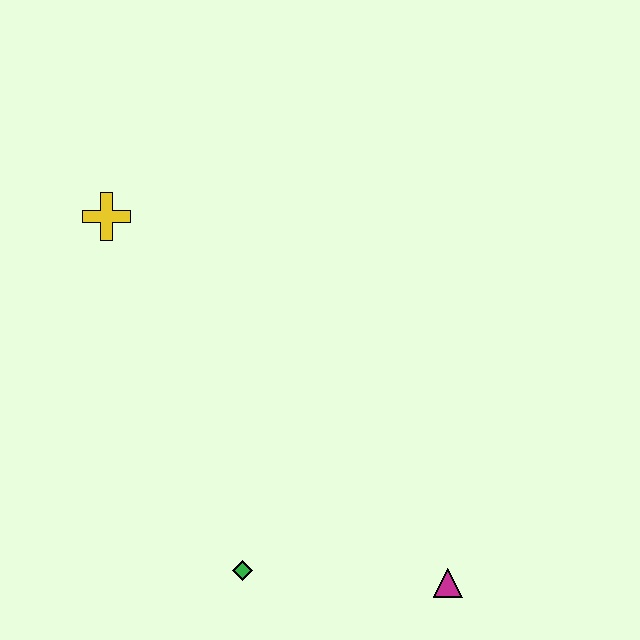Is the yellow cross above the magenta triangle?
Yes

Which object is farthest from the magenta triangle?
The yellow cross is farthest from the magenta triangle.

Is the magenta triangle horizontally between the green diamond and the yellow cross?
No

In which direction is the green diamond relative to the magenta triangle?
The green diamond is to the left of the magenta triangle.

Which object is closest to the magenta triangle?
The green diamond is closest to the magenta triangle.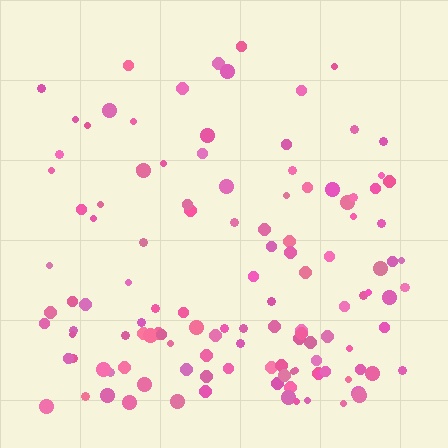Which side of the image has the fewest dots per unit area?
The top.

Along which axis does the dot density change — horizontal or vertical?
Vertical.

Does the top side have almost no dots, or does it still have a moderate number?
Still a moderate number, just noticeably fewer than the bottom.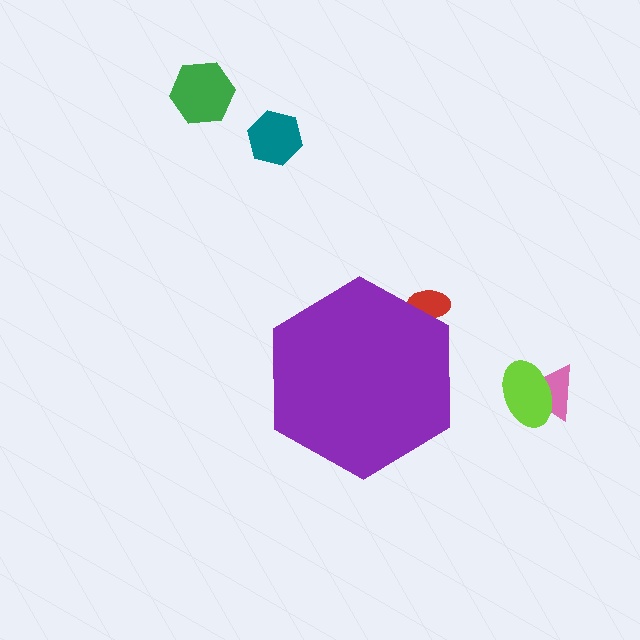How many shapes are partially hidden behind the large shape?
1 shape is partially hidden.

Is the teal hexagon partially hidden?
No, the teal hexagon is fully visible.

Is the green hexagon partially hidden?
No, the green hexagon is fully visible.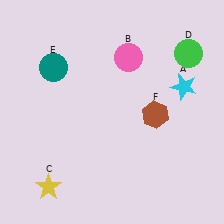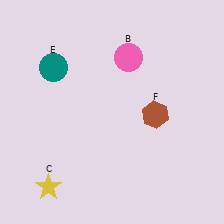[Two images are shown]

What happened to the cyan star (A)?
The cyan star (A) was removed in Image 2. It was in the top-right area of Image 1.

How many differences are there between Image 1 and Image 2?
There are 2 differences between the two images.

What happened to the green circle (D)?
The green circle (D) was removed in Image 2. It was in the top-right area of Image 1.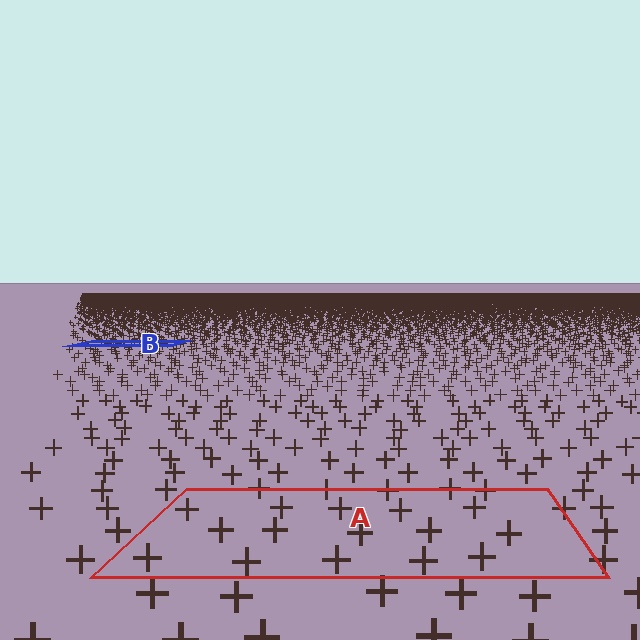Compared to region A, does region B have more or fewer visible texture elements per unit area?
Region B has more texture elements per unit area — they are packed more densely because it is farther away.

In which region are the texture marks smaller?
The texture marks are smaller in region B, because it is farther away.